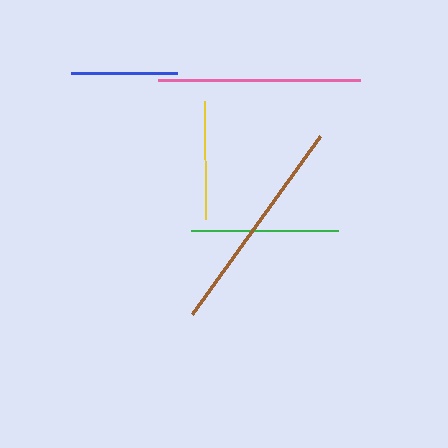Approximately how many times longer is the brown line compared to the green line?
The brown line is approximately 1.5 times the length of the green line.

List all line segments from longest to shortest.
From longest to shortest: brown, pink, green, yellow, blue.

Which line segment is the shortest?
The blue line is the shortest at approximately 106 pixels.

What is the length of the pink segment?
The pink segment is approximately 203 pixels long.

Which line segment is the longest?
The brown line is the longest at approximately 219 pixels.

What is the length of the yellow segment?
The yellow segment is approximately 118 pixels long.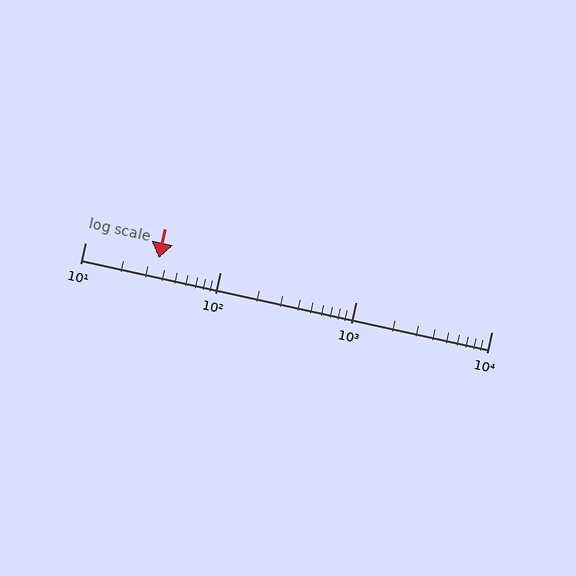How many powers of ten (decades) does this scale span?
The scale spans 3 decades, from 10 to 10000.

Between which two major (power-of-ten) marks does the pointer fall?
The pointer is between 10 and 100.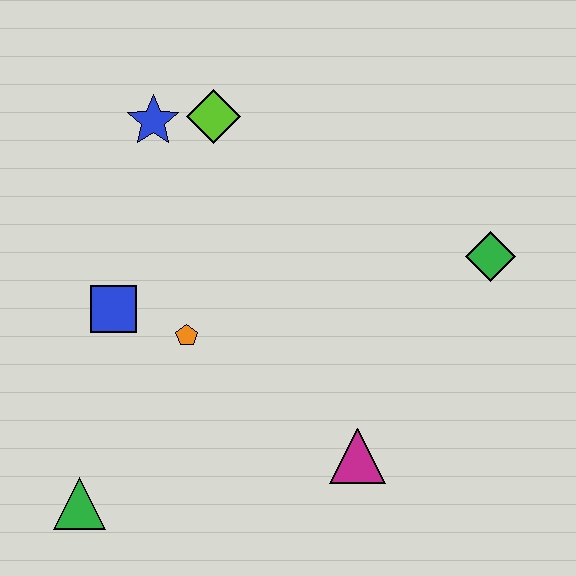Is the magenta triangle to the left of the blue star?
No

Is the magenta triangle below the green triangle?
No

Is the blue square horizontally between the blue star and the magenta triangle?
No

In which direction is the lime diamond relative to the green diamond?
The lime diamond is to the left of the green diamond.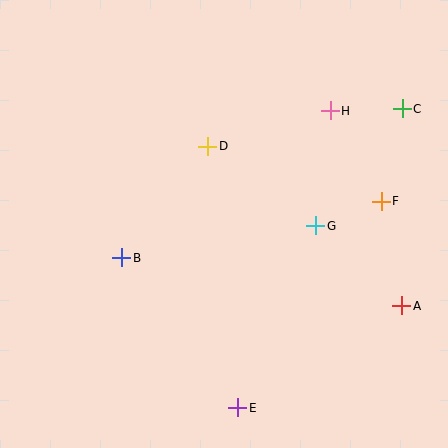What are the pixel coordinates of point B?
Point B is at (122, 258).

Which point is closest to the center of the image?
Point D at (208, 146) is closest to the center.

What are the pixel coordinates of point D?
Point D is at (208, 146).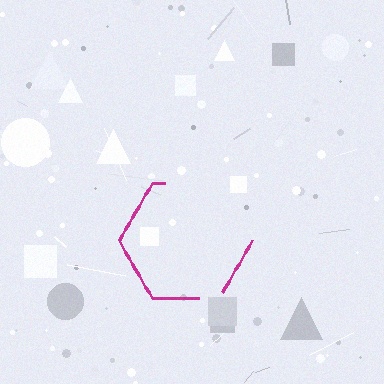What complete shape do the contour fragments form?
The contour fragments form a hexagon.